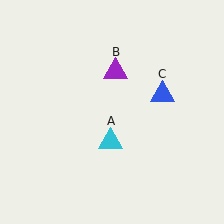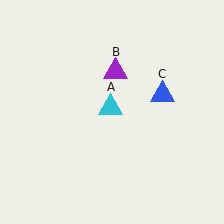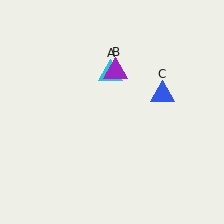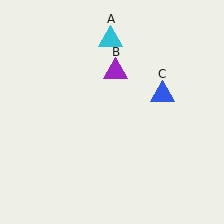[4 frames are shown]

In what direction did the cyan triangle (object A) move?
The cyan triangle (object A) moved up.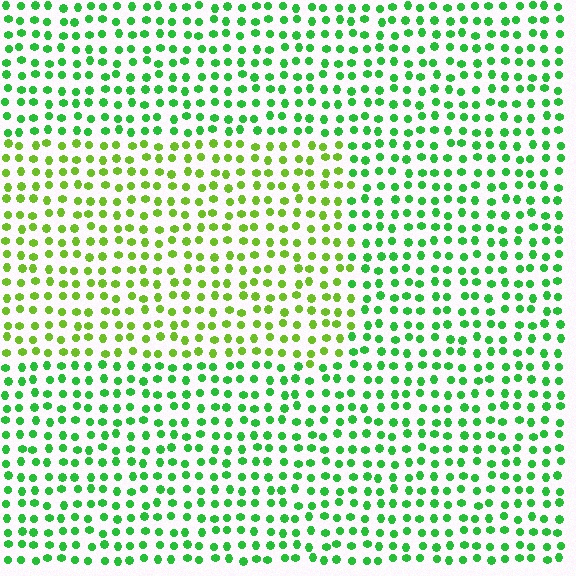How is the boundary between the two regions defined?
The boundary is defined purely by a slight shift in hue (about 34 degrees). Spacing, size, and orientation are identical on both sides.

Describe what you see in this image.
The image is filled with small green elements in a uniform arrangement. A rectangle-shaped region is visible where the elements are tinted to a slightly different hue, forming a subtle color boundary.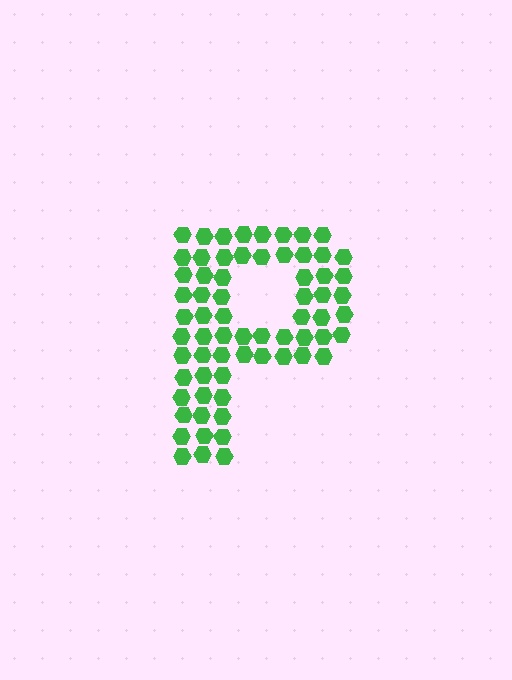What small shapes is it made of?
It is made of small hexagons.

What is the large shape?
The large shape is the letter P.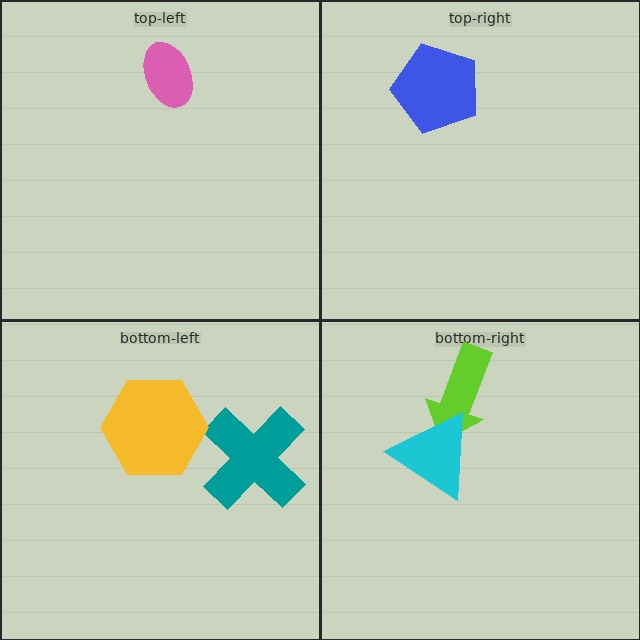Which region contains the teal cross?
The bottom-left region.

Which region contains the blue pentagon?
The top-right region.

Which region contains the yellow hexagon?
The bottom-left region.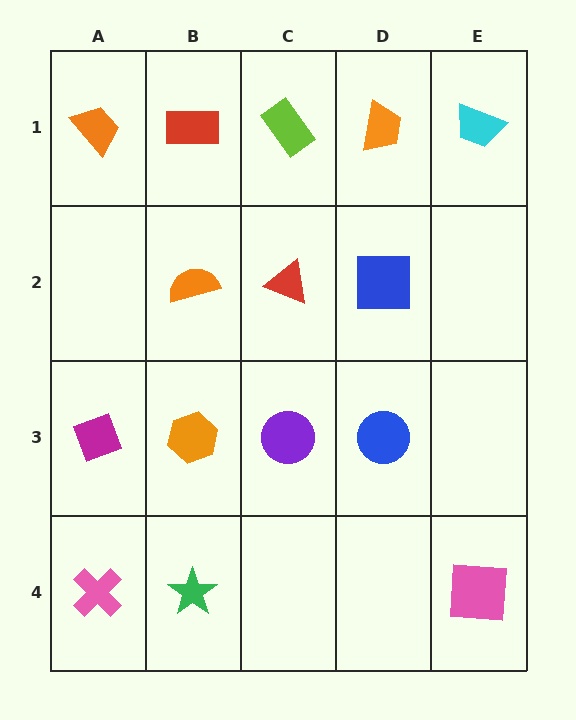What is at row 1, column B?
A red rectangle.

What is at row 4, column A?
A pink cross.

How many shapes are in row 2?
3 shapes.